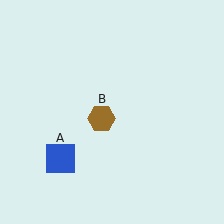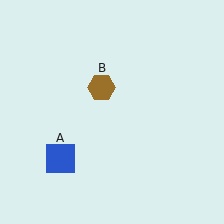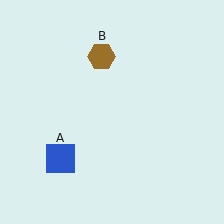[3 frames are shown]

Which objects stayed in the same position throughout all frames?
Blue square (object A) remained stationary.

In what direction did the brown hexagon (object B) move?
The brown hexagon (object B) moved up.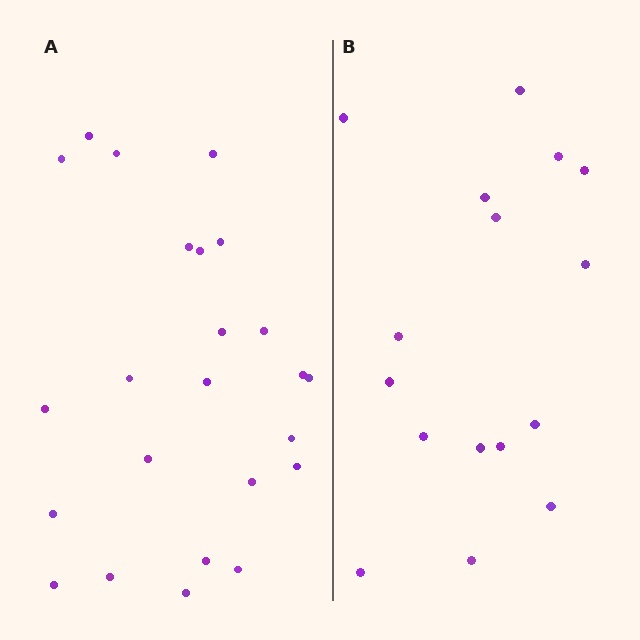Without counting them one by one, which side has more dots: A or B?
Region A (the left region) has more dots.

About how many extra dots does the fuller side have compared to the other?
Region A has roughly 8 or so more dots than region B.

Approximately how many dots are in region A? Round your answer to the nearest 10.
About 20 dots. (The exact count is 24, which rounds to 20.)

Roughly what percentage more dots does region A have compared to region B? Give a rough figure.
About 50% more.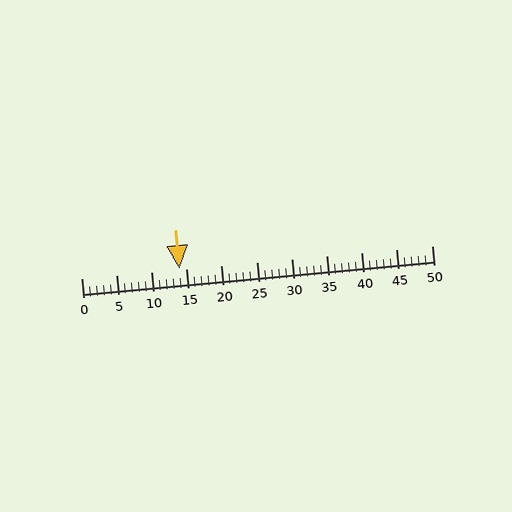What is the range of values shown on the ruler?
The ruler shows values from 0 to 50.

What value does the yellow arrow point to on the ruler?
The yellow arrow points to approximately 14.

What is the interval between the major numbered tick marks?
The major tick marks are spaced 5 units apart.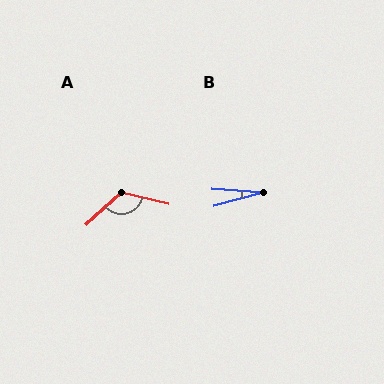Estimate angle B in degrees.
Approximately 19 degrees.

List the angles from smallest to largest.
B (19°), A (124°).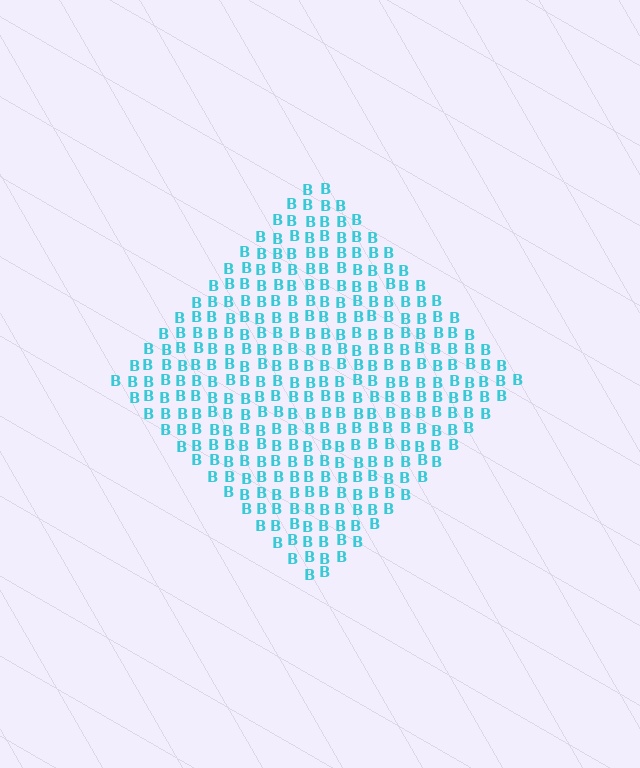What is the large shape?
The large shape is a diamond.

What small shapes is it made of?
It is made of small letter B's.